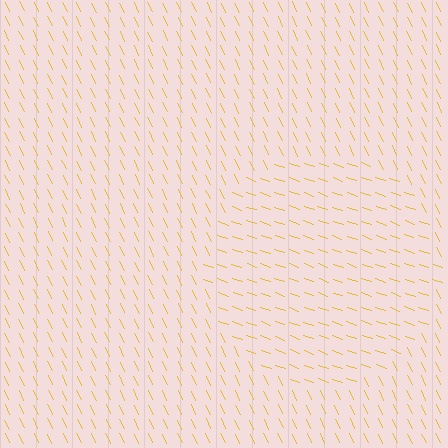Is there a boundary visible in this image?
Yes, there is a texture boundary formed by a change in line orientation.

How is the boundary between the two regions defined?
The boundary is defined purely by a change in line orientation (approximately 45 degrees difference). All lines are the same color and thickness.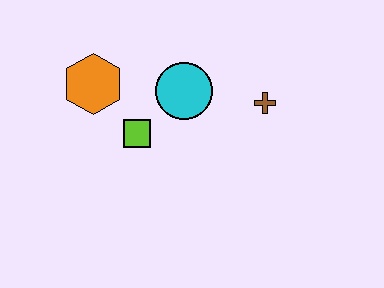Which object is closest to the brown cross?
The cyan circle is closest to the brown cross.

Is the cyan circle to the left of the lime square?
No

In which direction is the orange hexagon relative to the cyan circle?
The orange hexagon is to the left of the cyan circle.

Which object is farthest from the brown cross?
The orange hexagon is farthest from the brown cross.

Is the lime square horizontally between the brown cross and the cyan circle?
No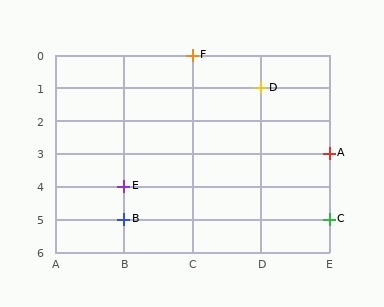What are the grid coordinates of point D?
Point D is at grid coordinates (D, 1).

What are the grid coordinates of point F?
Point F is at grid coordinates (C, 0).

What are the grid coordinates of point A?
Point A is at grid coordinates (E, 3).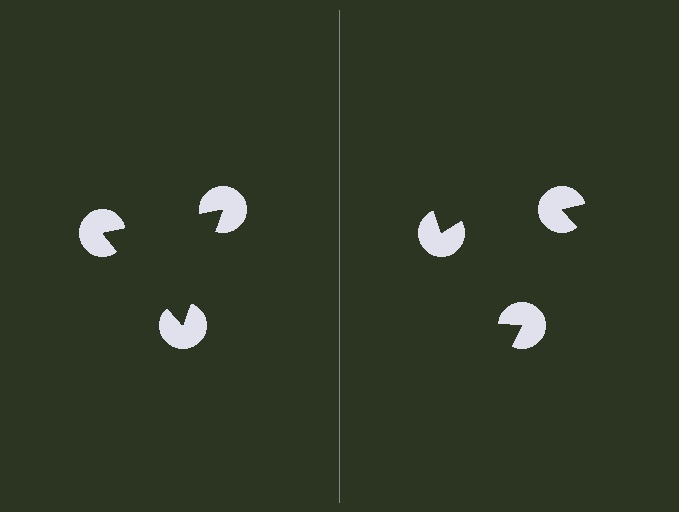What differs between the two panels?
The pac-man discs are positioned identically on both sides; only the wedge orientations differ. On the left they align to a triangle; on the right they are misaligned.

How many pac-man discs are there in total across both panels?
6 — 3 on each side.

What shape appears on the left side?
An illusory triangle.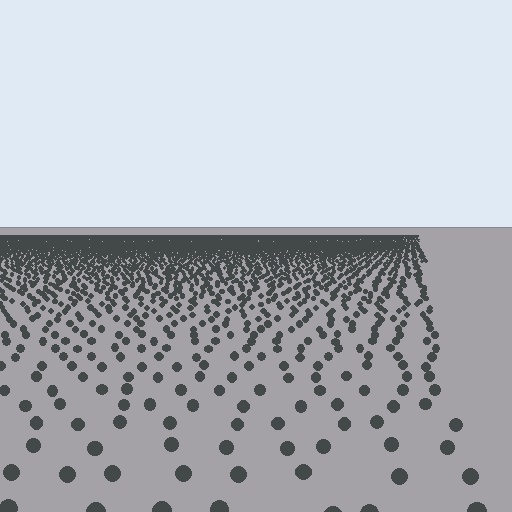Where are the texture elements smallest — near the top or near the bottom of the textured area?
Near the top.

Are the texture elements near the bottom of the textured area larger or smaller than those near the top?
Larger. Near the bottom, elements are closer to the viewer and appear at a bigger on-screen size.